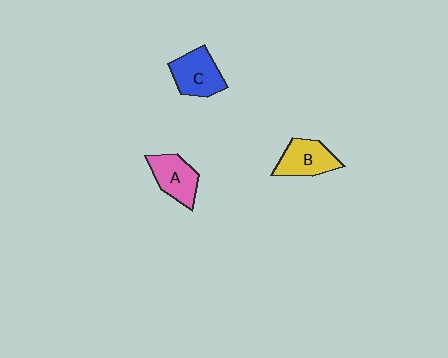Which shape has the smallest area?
Shape A (pink).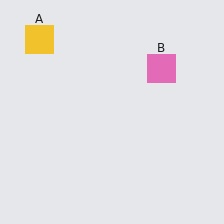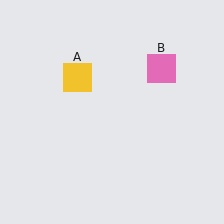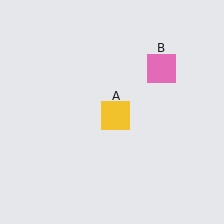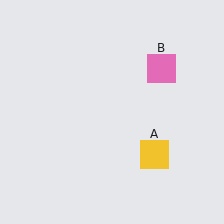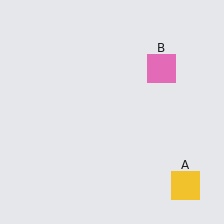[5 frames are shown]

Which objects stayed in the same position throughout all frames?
Pink square (object B) remained stationary.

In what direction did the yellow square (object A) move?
The yellow square (object A) moved down and to the right.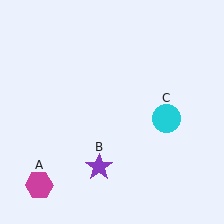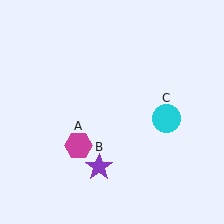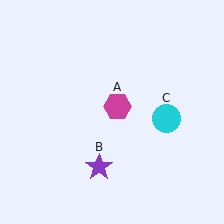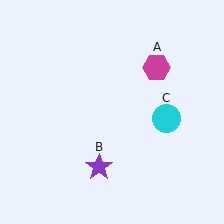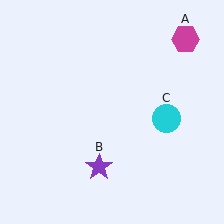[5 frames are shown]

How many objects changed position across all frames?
1 object changed position: magenta hexagon (object A).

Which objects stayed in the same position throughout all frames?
Purple star (object B) and cyan circle (object C) remained stationary.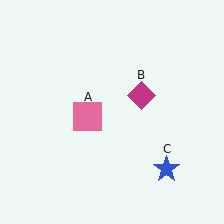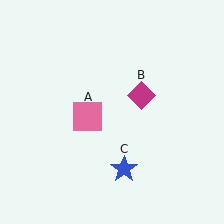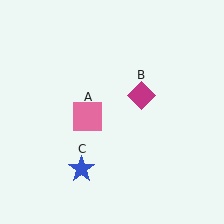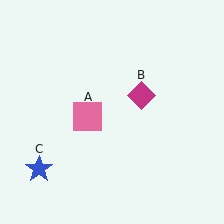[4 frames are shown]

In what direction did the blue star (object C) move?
The blue star (object C) moved left.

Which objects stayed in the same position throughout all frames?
Pink square (object A) and magenta diamond (object B) remained stationary.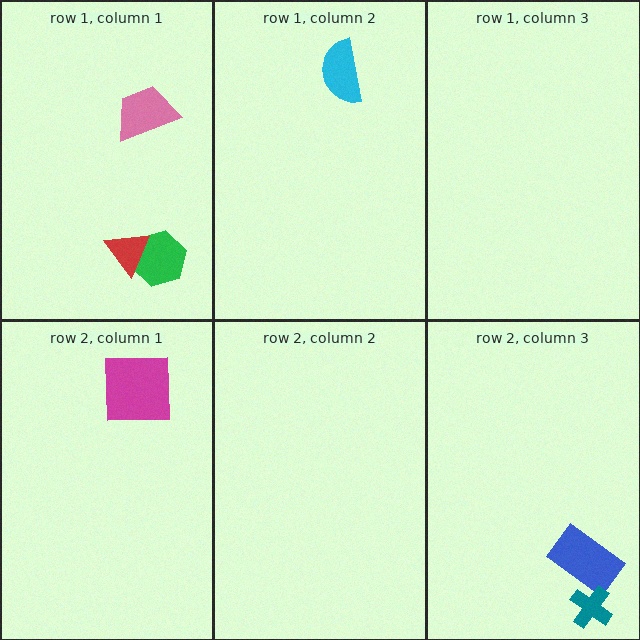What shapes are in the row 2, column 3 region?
The blue rectangle, the teal cross.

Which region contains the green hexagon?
The row 1, column 1 region.